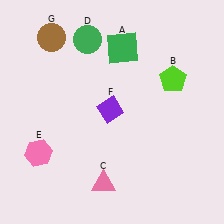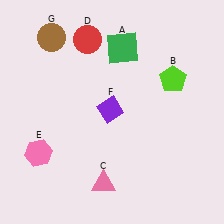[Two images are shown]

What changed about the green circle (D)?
In Image 1, D is green. In Image 2, it changed to red.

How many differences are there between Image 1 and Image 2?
There is 1 difference between the two images.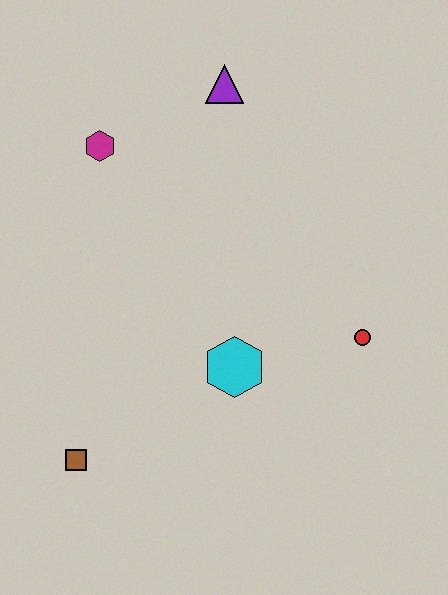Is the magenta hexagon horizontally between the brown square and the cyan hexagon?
Yes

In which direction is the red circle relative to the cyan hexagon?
The red circle is to the right of the cyan hexagon.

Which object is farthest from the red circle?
The magenta hexagon is farthest from the red circle.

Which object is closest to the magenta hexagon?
The purple triangle is closest to the magenta hexagon.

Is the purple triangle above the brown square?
Yes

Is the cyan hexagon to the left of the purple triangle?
No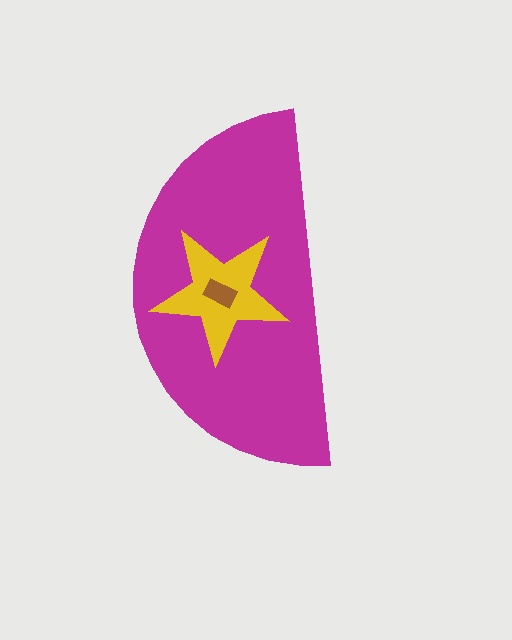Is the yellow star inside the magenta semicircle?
Yes.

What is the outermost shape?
The magenta semicircle.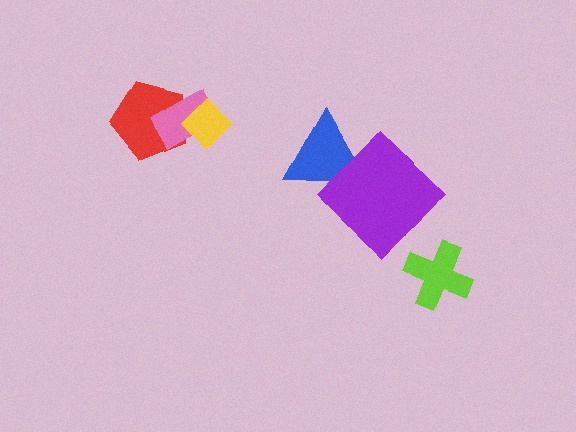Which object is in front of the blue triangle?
The purple diamond is in front of the blue triangle.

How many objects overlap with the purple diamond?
1 object overlaps with the purple diamond.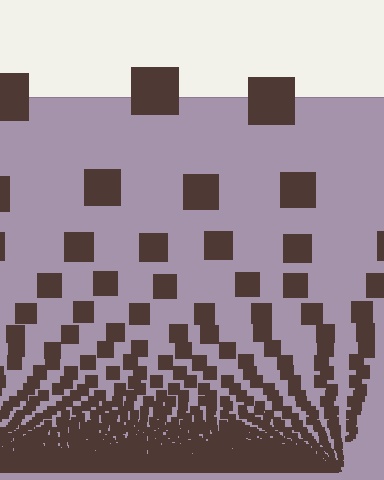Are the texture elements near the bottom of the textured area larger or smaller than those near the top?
Smaller. The gradient is inverted — elements near the bottom are smaller and denser.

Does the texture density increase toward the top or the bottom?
Density increases toward the bottom.